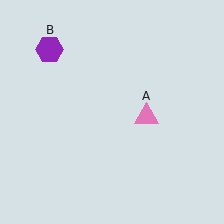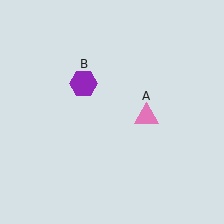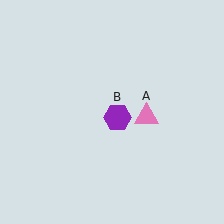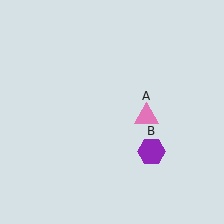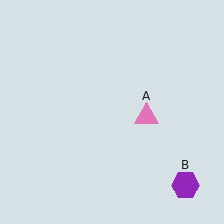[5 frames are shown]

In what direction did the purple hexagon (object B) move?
The purple hexagon (object B) moved down and to the right.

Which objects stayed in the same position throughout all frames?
Pink triangle (object A) remained stationary.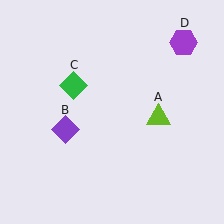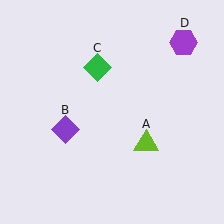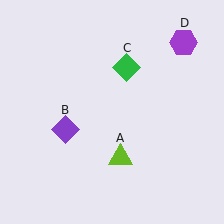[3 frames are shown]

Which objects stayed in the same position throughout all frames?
Purple diamond (object B) and purple hexagon (object D) remained stationary.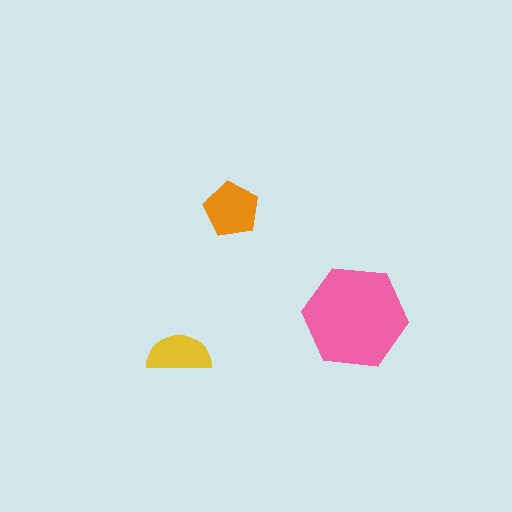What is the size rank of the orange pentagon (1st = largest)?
2nd.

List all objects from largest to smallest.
The pink hexagon, the orange pentagon, the yellow semicircle.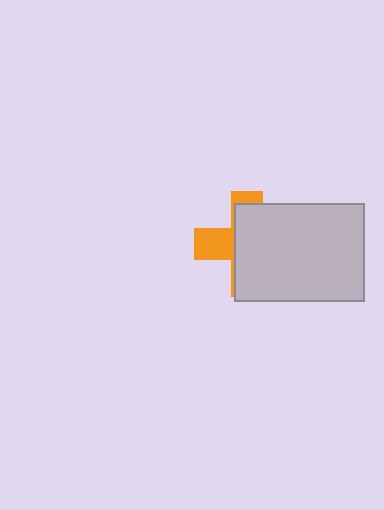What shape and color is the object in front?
The object in front is a light gray rectangle.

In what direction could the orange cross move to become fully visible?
The orange cross could move left. That would shift it out from behind the light gray rectangle entirely.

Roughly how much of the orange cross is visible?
A small part of it is visible (roughly 31%).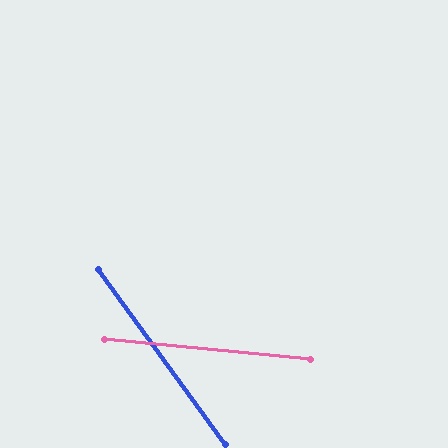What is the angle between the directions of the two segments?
Approximately 49 degrees.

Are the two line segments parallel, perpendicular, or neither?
Neither parallel nor perpendicular — they differ by about 49°.